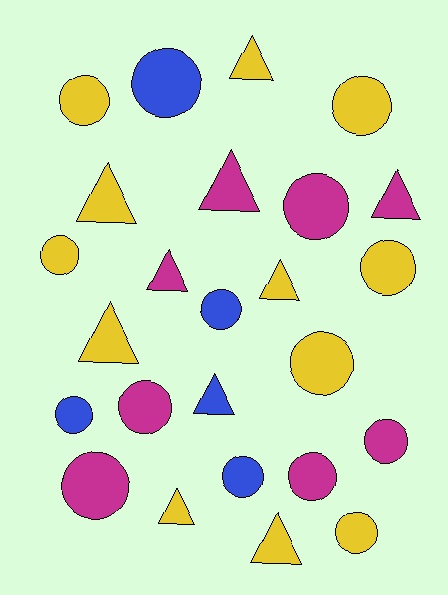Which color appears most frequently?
Yellow, with 12 objects.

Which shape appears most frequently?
Circle, with 15 objects.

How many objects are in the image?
There are 25 objects.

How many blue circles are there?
There are 4 blue circles.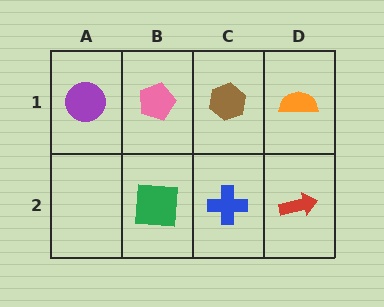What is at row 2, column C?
A blue cross.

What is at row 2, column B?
A green square.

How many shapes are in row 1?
4 shapes.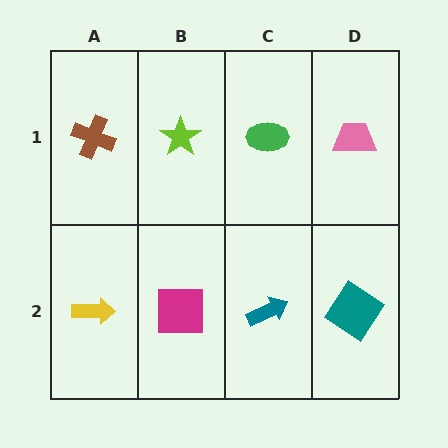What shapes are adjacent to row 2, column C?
A green ellipse (row 1, column C), a magenta square (row 2, column B), a teal diamond (row 2, column D).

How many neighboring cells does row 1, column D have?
2.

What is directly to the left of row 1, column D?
A green ellipse.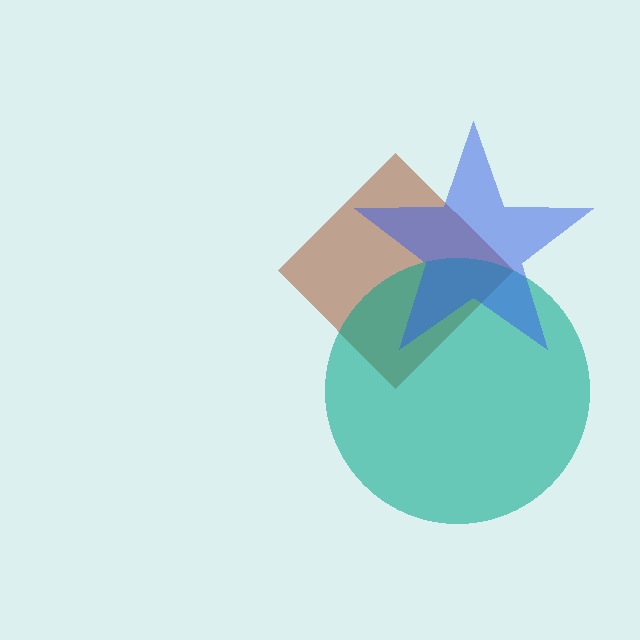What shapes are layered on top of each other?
The layered shapes are: a brown diamond, a teal circle, a blue star.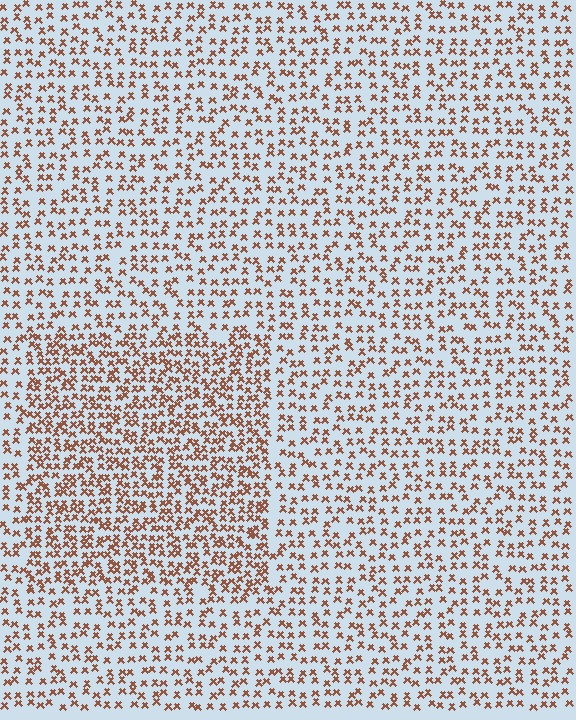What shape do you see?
I see a rectangle.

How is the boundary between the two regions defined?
The boundary is defined by a change in element density (approximately 1.7x ratio). All elements are the same color, size, and shape.